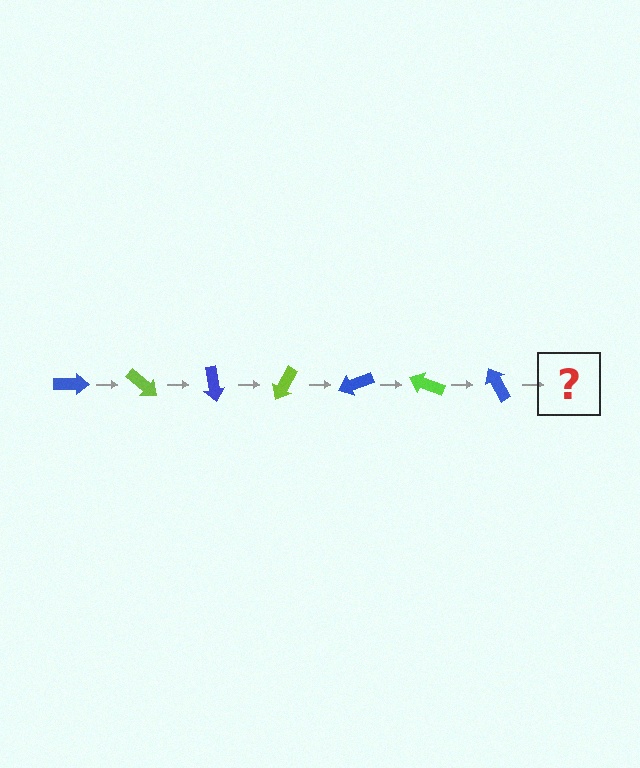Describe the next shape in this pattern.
It should be a lime arrow, rotated 280 degrees from the start.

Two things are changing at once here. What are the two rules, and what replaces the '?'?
The two rules are that it rotates 40 degrees each step and the color cycles through blue and lime. The '?' should be a lime arrow, rotated 280 degrees from the start.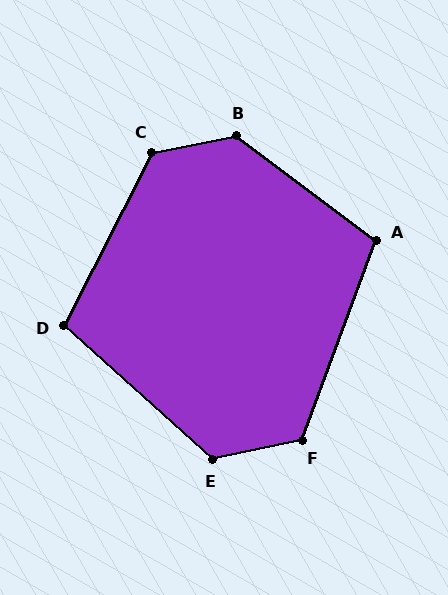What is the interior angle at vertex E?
Approximately 126 degrees (obtuse).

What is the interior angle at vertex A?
Approximately 107 degrees (obtuse).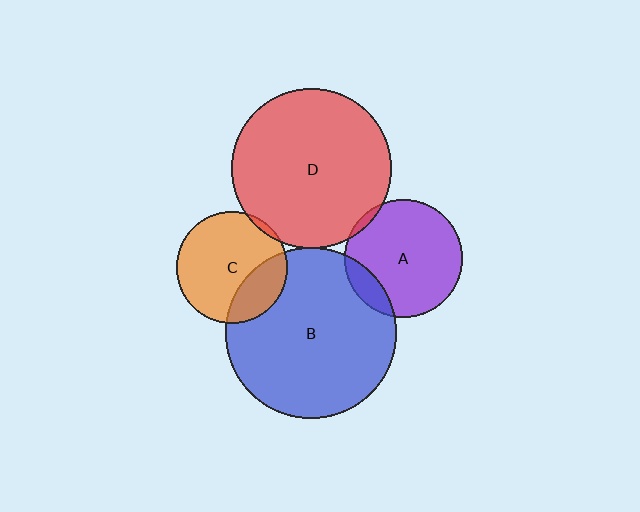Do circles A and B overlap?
Yes.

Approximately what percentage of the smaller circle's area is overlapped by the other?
Approximately 15%.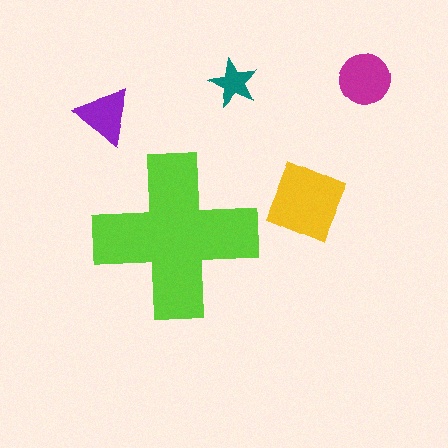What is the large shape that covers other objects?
A lime cross.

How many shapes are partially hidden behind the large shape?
0 shapes are partially hidden.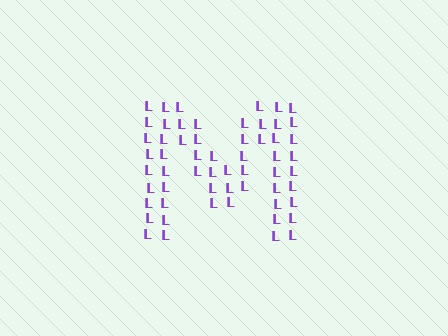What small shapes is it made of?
It is made of small letter L's.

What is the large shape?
The large shape is the letter M.